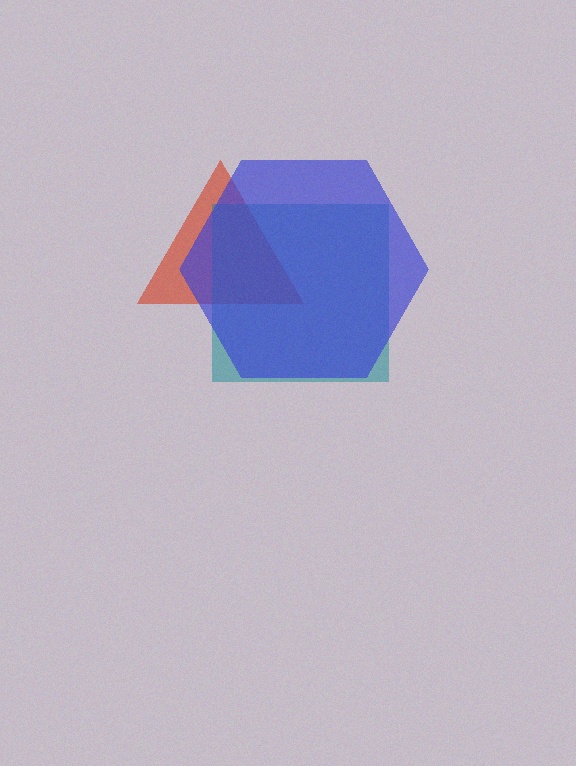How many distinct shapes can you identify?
There are 3 distinct shapes: a red triangle, a teal square, a blue hexagon.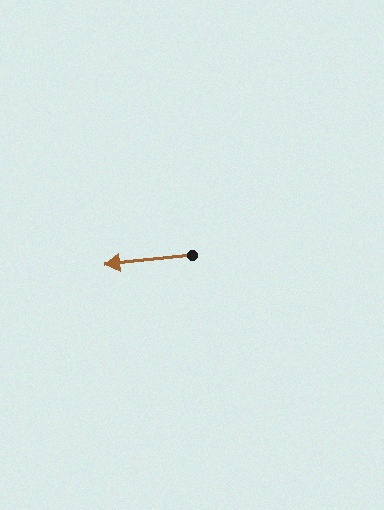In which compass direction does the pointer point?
West.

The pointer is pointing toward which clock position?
Roughly 9 o'clock.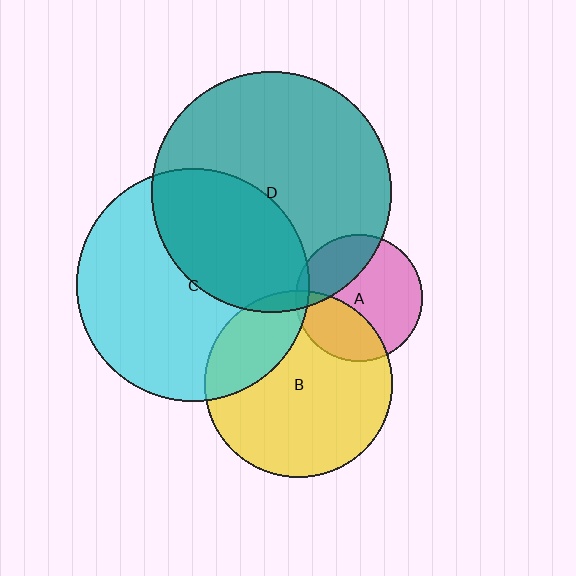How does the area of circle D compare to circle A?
Approximately 3.6 times.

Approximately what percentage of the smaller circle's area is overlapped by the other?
Approximately 30%.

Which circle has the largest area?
Circle D (teal).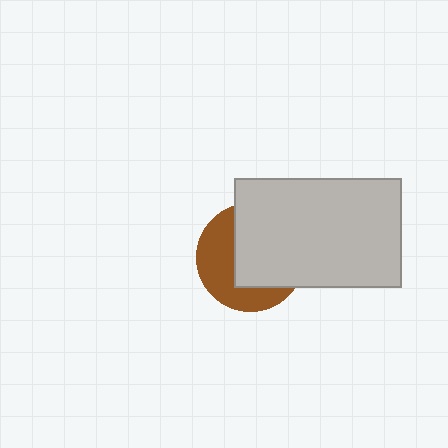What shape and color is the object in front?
The object in front is a light gray rectangle.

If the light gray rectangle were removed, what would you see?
You would see the complete brown circle.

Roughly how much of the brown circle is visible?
A small part of it is visible (roughly 43%).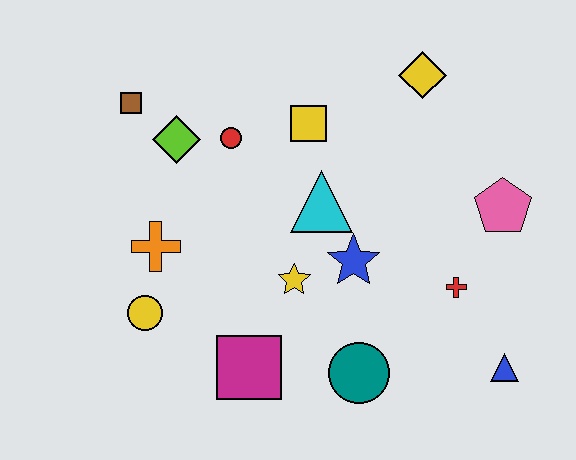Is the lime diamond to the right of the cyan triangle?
No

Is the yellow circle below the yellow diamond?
Yes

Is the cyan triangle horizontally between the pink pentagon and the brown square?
Yes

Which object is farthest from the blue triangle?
The brown square is farthest from the blue triangle.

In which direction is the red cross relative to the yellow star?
The red cross is to the right of the yellow star.